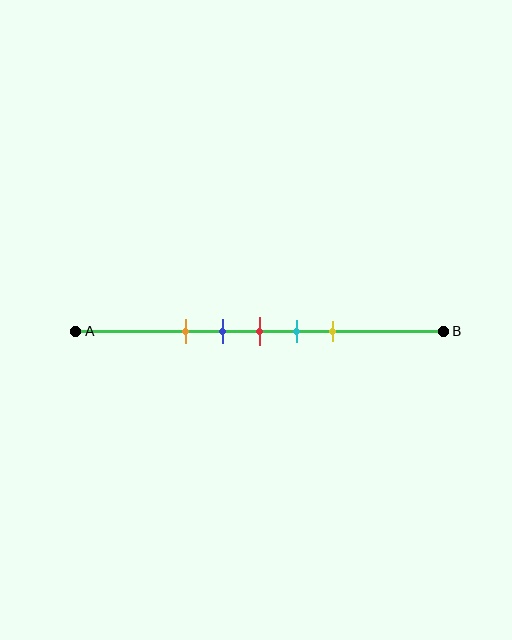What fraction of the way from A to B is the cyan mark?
The cyan mark is approximately 60% (0.6) of the way from A to B.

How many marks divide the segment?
There are 5 marks dividing the segment.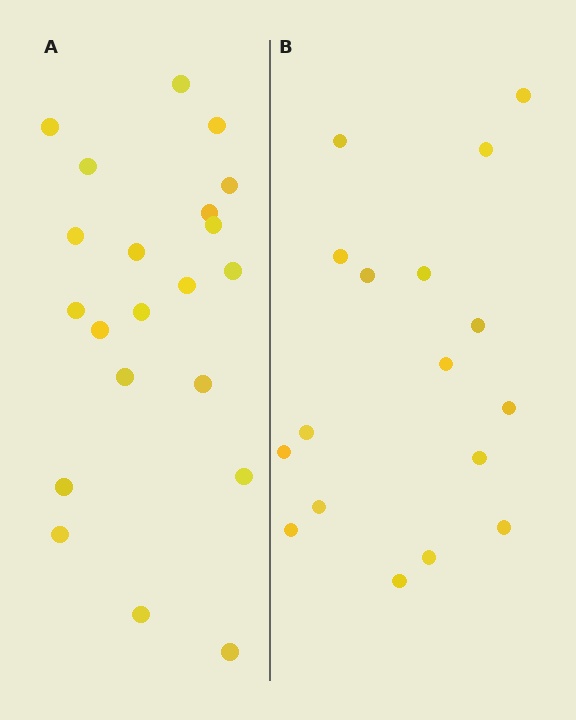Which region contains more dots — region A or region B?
Region A (the left region) has more dots.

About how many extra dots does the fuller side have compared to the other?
Region A has about 4 more dots than region B.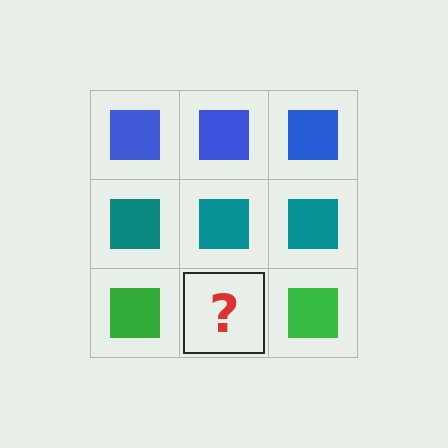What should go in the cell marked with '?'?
The missing cell should contain a green square.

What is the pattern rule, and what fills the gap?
The rule is that each row has a consistent color. The gap should be filled with a green square.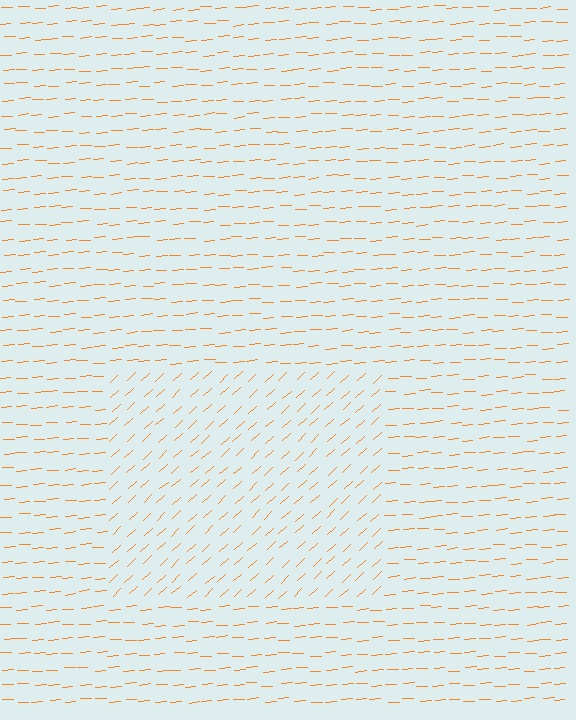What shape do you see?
I see a rectangle.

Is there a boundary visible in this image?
Yes, there is a texture boundary formed by a change in line orientation.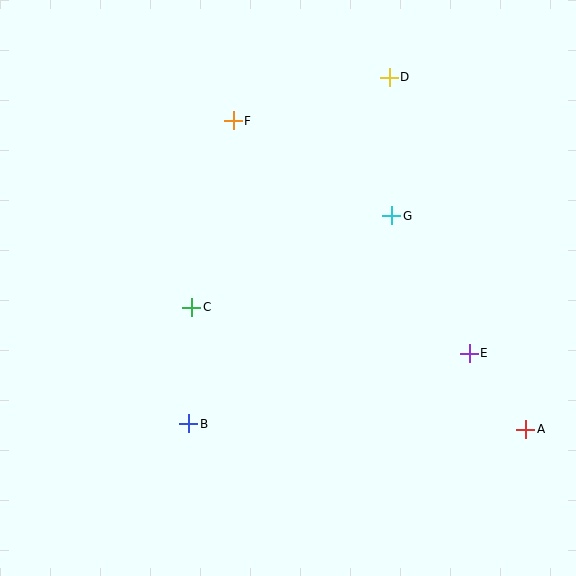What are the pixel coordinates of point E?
Point E is at (469, 353).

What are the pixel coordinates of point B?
Point B is at (189, 424).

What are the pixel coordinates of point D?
Point D is at (389, 77).